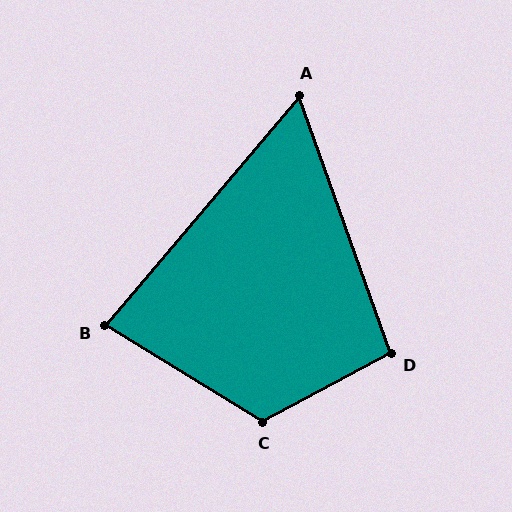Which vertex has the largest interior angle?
C, at approximately 120 degrees.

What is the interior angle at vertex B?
Approximately 81 degrees (acute).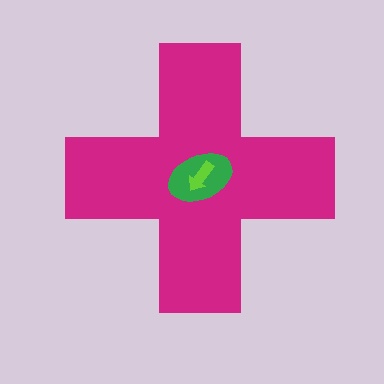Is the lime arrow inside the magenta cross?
Yes.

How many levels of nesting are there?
3.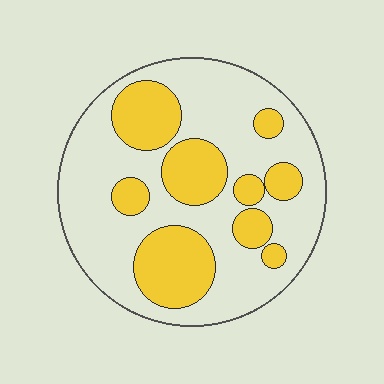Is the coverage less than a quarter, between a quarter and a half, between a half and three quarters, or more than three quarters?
Between a quarter and a half.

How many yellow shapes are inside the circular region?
9.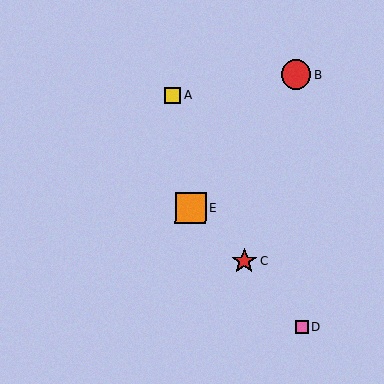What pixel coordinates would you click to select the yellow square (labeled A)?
Click at (172, 95) to select the yellow square A.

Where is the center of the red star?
The center of the red star is at (244, 261).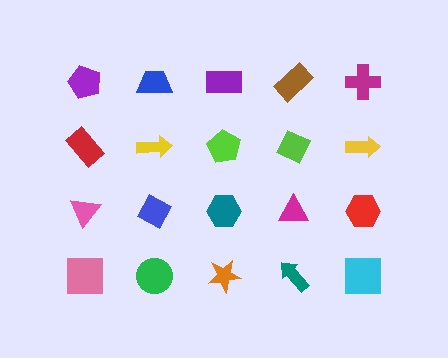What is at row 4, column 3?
An orange star.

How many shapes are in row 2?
5 shapes.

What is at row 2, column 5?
A yellow arrow.